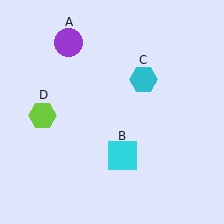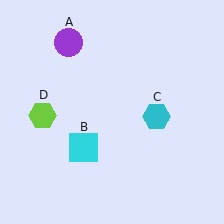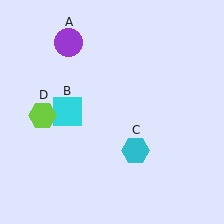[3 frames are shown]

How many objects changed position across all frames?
2 objects changed position: cyan square (object B), cyan hexagon (object C).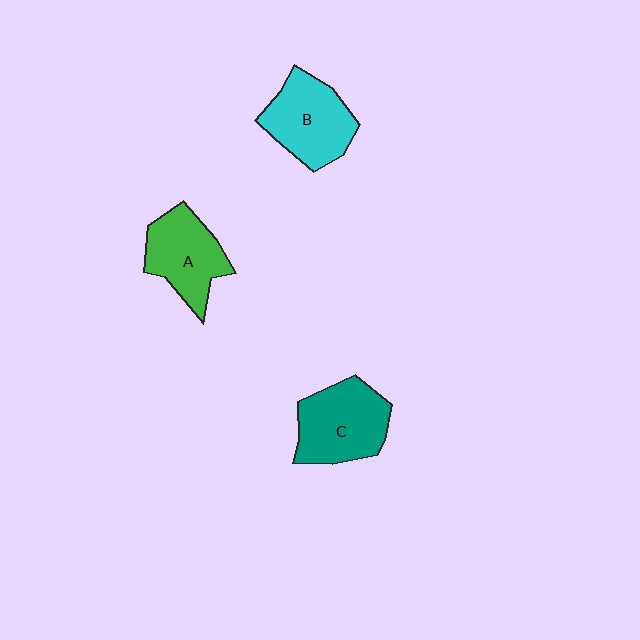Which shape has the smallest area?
Shape A (green).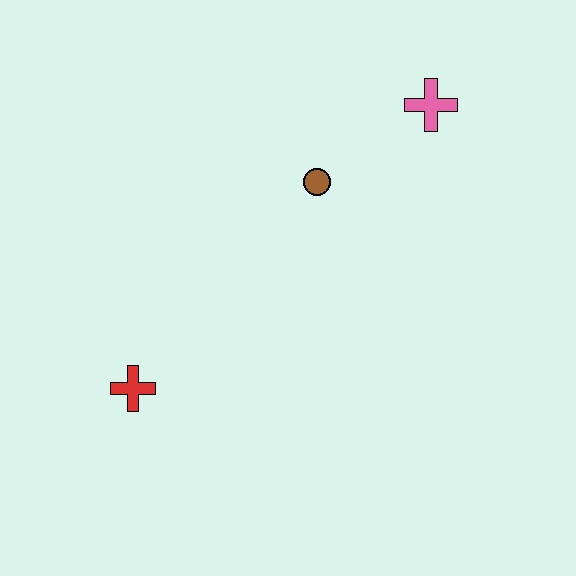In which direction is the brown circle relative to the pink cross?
The brown circle is to the left of the pink cross.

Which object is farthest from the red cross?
The pink cross is farthest from the red cross.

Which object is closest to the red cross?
The brown circle is closest to the red cross.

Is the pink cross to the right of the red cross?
Yes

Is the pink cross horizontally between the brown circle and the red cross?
No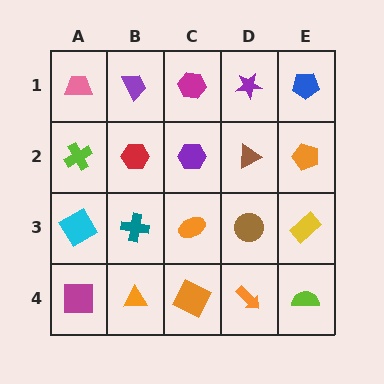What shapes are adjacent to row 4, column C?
An orange ellipse (row 3, column C), an orange triangle (row 4, column B), an orange arrow (row 4, column D).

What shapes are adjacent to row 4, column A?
A cyan diamond (row 3, column A), an orange triangle (row 4, column B).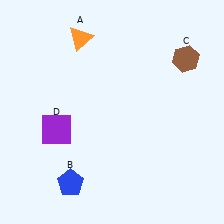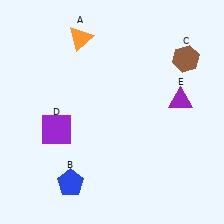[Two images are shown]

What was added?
A purple triangle (E) was added in Image 2.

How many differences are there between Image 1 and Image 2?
There is 1 difference between the two images.